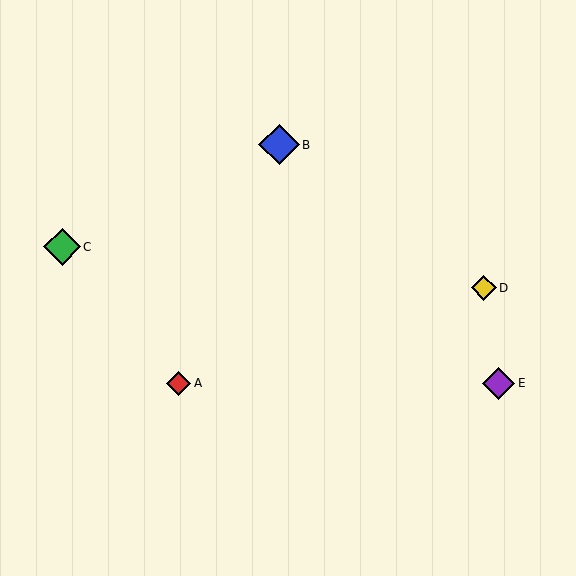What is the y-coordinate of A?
Object A is at y≈383.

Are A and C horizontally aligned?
No, A is at y≈383 and C is at y≈247.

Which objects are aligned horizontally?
Objects A, E are aligned horizontally.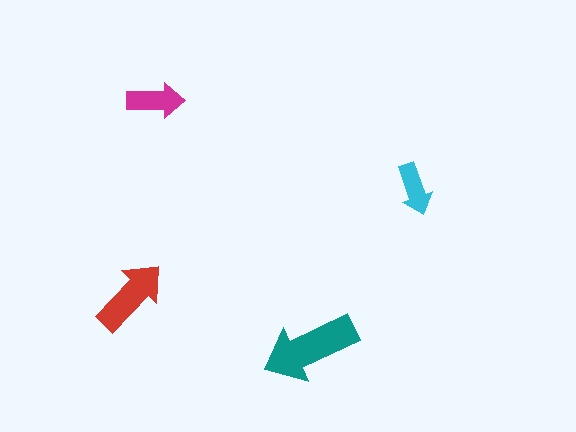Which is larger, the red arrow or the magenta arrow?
The red one.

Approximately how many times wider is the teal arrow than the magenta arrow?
About 1.5 times wider.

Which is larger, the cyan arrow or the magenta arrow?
The magenta one.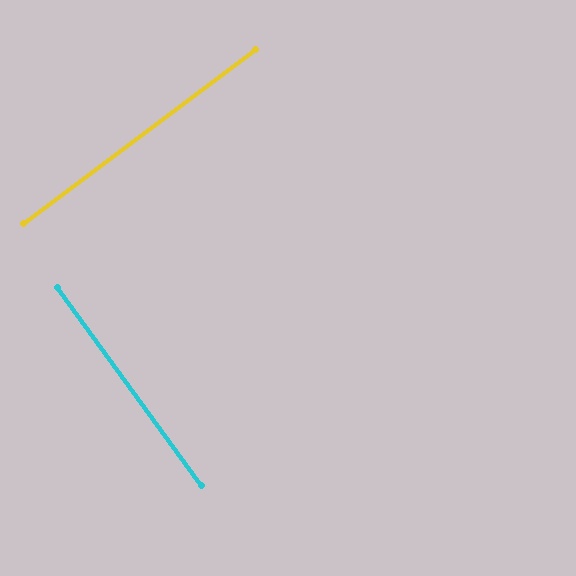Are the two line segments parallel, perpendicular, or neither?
Perpendicular — they meet at approximately 89°.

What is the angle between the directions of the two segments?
Approximately 89 degrees.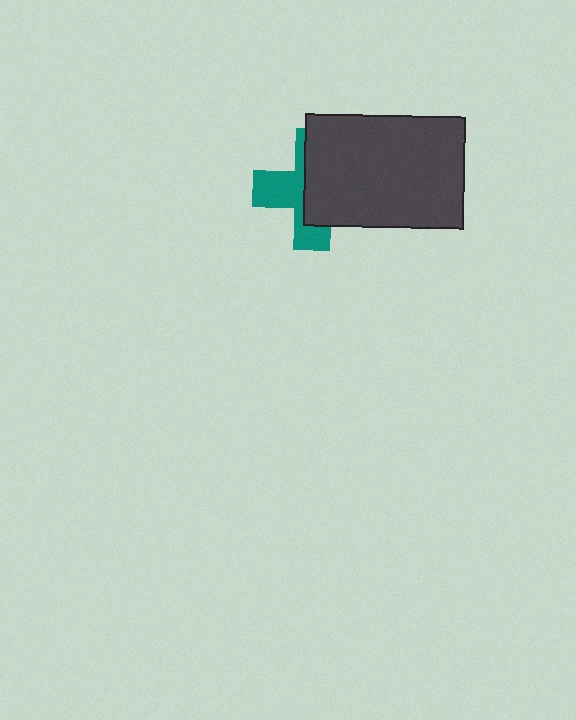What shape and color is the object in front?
The object in front is a dark gray rectangle.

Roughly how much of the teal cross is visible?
A small part of it is visible (roughly 43%).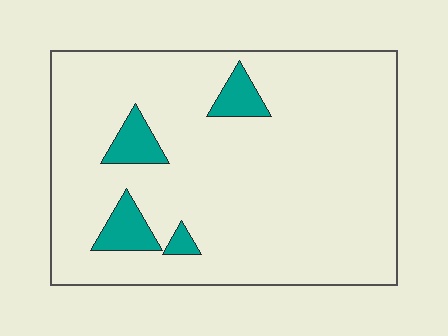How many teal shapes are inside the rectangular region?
4.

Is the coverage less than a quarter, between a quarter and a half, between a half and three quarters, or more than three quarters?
Less than a quarter.